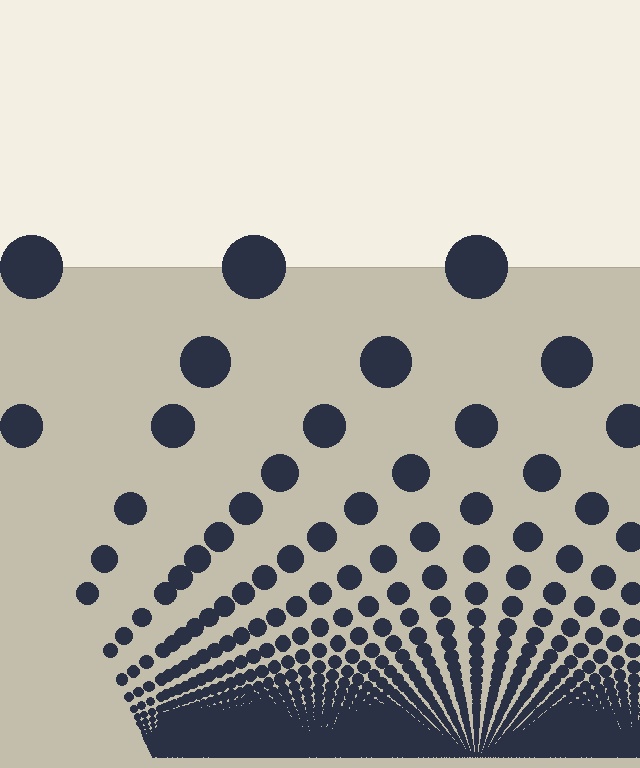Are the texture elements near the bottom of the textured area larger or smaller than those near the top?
Smaller. The gradient is inverted — elements near the bottom are smaller and denser.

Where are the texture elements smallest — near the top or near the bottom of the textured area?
Near the bottom.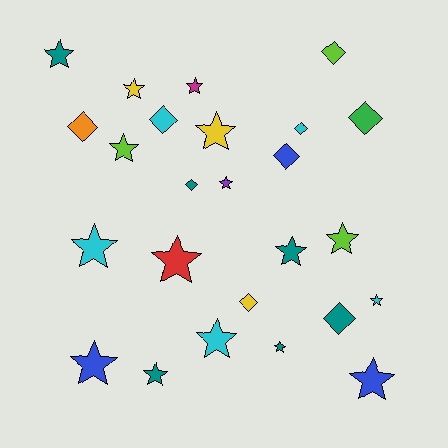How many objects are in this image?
There are 25 objects.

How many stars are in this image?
There are 16 stars.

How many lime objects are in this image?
There are 3 lime objects.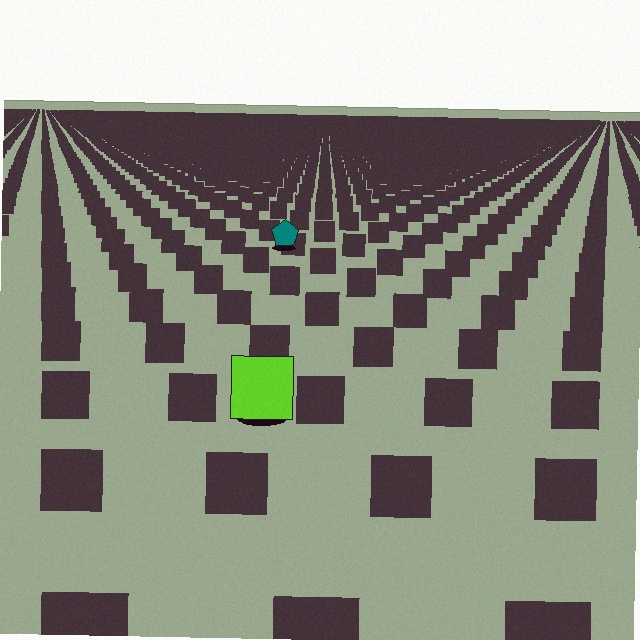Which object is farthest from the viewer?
The teal pentagon is farthest from the viewer. It appears smaller and the ground texture around it is denser.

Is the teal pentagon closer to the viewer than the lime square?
No. The lime square is closer — you can tell from the texture gradient: the ground texture is coarser near it.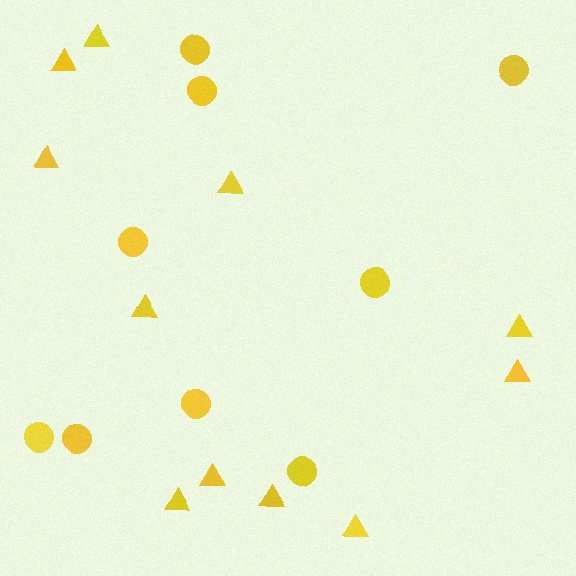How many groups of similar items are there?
There are 2 groups: one group of circles (9) and one group of triangles (11).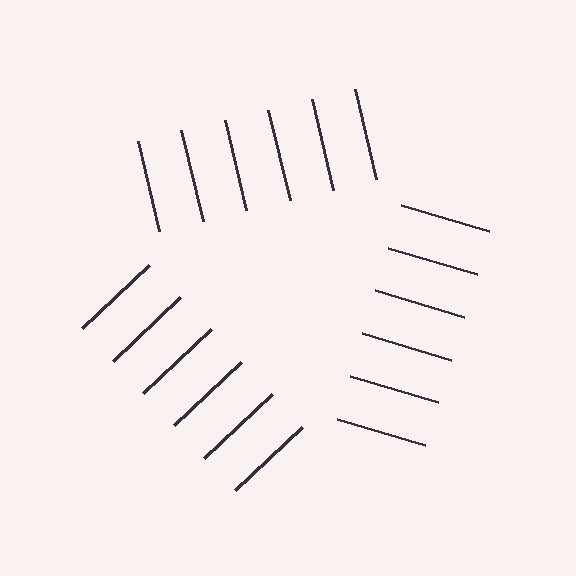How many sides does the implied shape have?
3 sides — the line-ends trace a triangle.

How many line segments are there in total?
18 — 6 along each of the 3 edges.